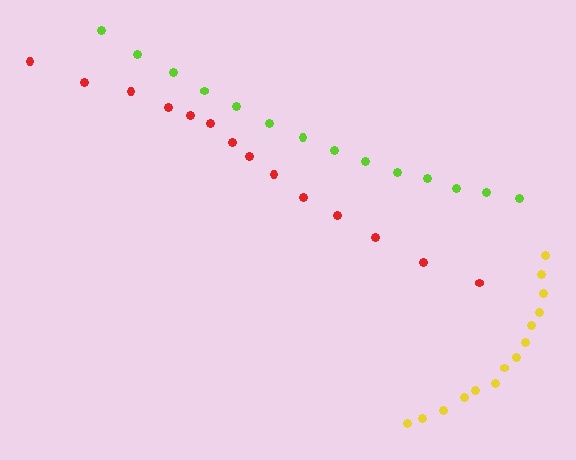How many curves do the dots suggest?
There are 3 distinct paths.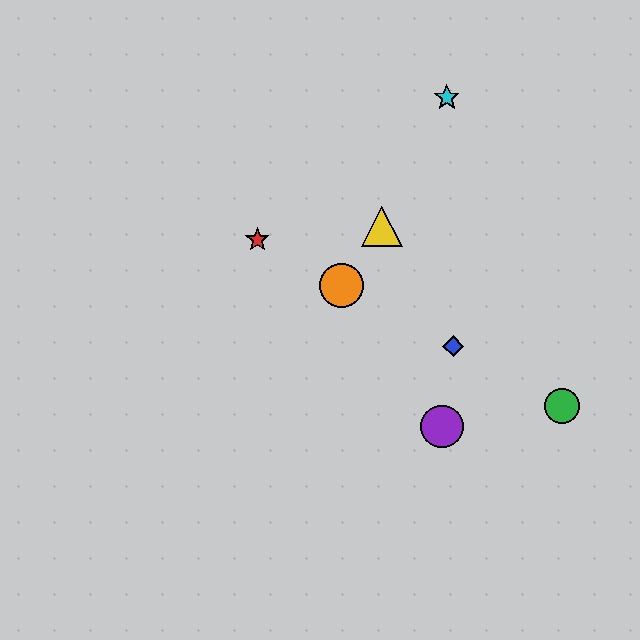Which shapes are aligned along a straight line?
The red star, the blue diamond, the green circle, the orange circle are aligned along a straight line.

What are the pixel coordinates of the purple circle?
The purple circle is at (442, 426).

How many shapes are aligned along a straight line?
4 shapes (the red star, the blue diamond, the green circle, the orange circle) are aligned along a straight line.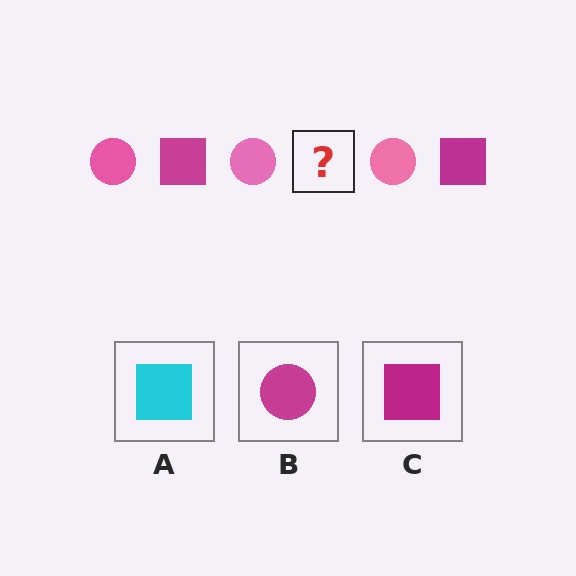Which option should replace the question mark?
Option C.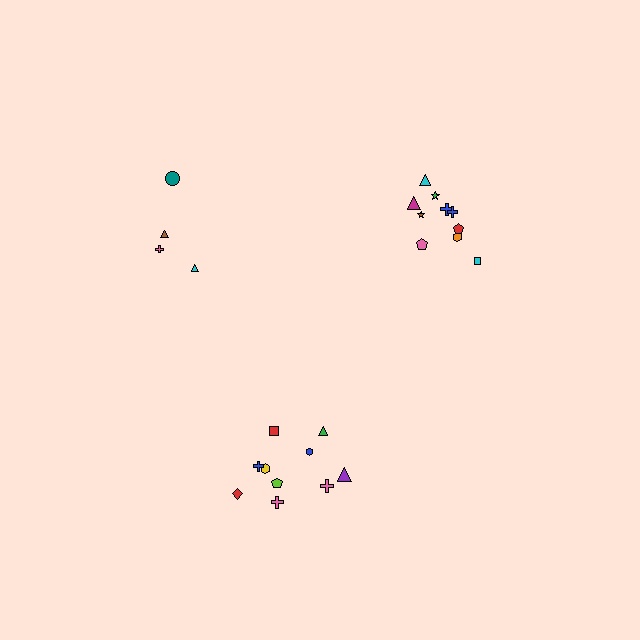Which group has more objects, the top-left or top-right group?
The top-right group.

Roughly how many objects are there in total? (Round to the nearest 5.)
Roughly 25 objects in total.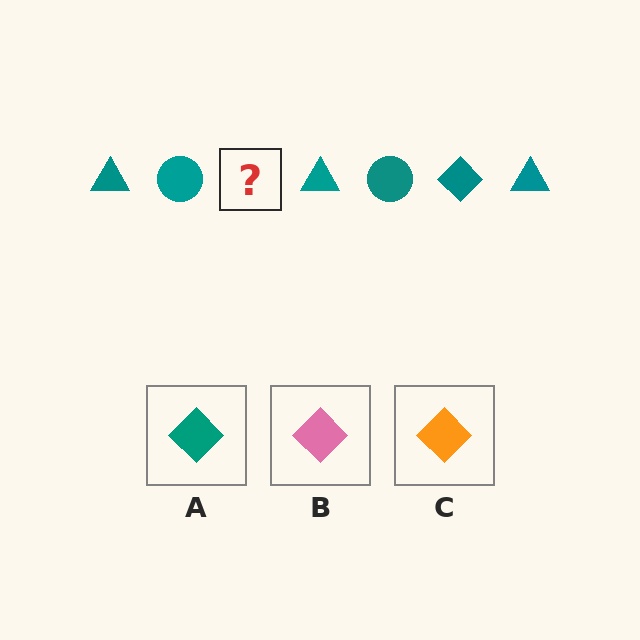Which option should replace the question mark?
Option A.